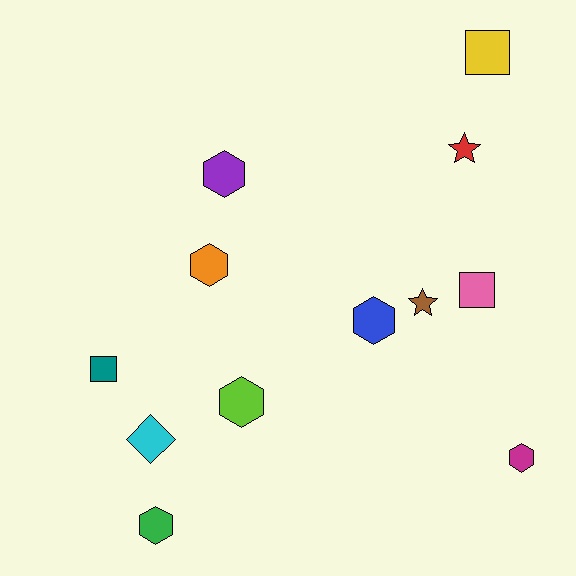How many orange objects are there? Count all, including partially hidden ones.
There is 1 orange object.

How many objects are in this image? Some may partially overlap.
There are 12 objects.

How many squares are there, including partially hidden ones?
There are 3 squares.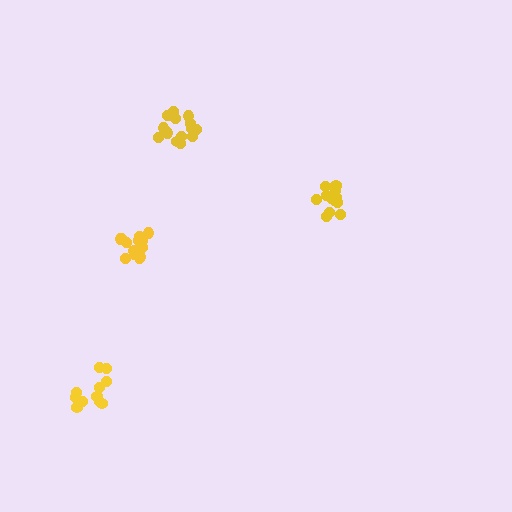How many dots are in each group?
Group 1: 12 dots, Group 2: 14 dots, Group 3: 11 dots, Group 4: 16 dots (53 total).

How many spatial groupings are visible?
There are 4 spatial groupings.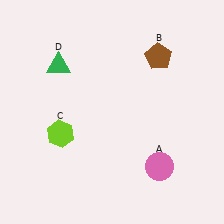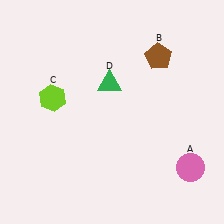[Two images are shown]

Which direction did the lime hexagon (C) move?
The lime hexagon (C) moved up.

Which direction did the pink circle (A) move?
The pink circle (A) moved right.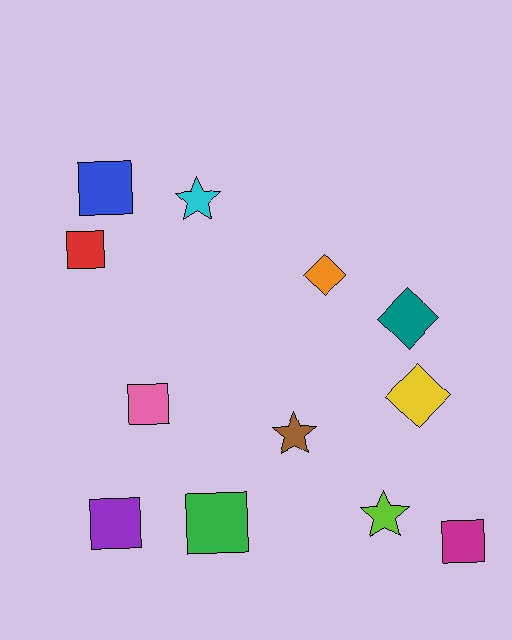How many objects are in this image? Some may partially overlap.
There are 12 objects.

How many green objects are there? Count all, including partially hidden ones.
There is 1 green object.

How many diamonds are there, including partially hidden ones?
There are 3 diamonds.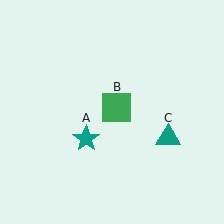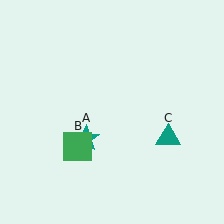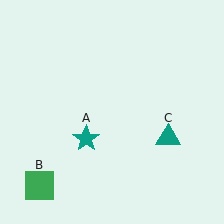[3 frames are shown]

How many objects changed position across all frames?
1 object changed position: green square (object B).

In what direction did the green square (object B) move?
The green square (object B) moved down and to the left.